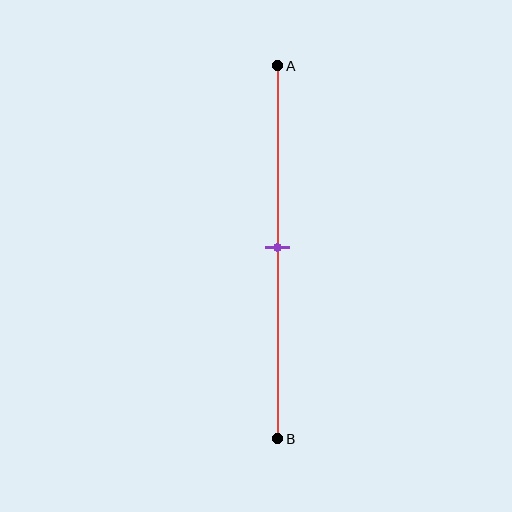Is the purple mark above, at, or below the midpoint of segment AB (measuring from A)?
The purple mark is approximately at the midpoint of segment AB.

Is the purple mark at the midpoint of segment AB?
Yes, the mark is approximately at the midpoint.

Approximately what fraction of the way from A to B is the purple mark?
The purple mark is approximately 50% of the way from A to B.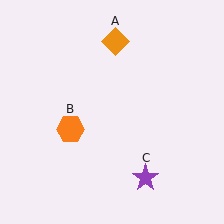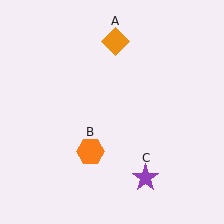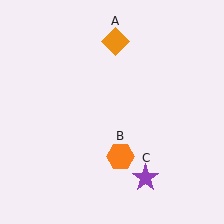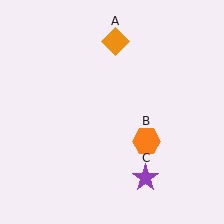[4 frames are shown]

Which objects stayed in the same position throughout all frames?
Orange diamond (object A) and purple star (object C) remained stationary.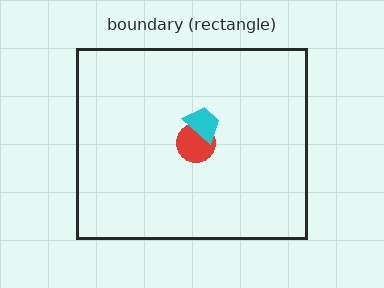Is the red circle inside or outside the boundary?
Inside.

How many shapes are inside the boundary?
2 inside, 0 outside.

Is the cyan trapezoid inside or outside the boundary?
Inside.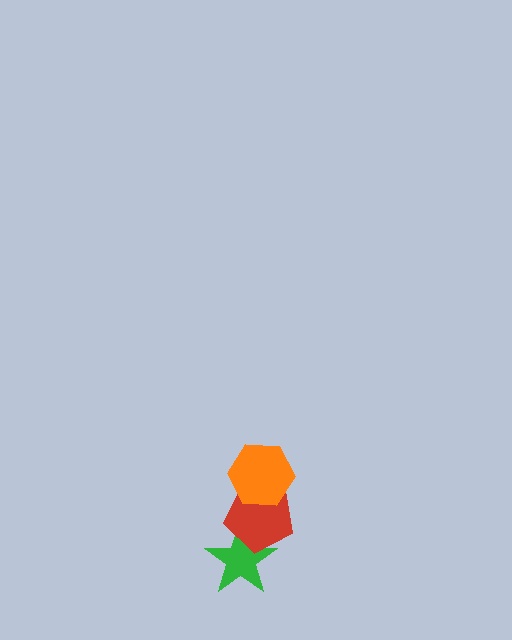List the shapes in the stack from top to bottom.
From top to bottom: the orange hexagon, the red pentagon, the green star.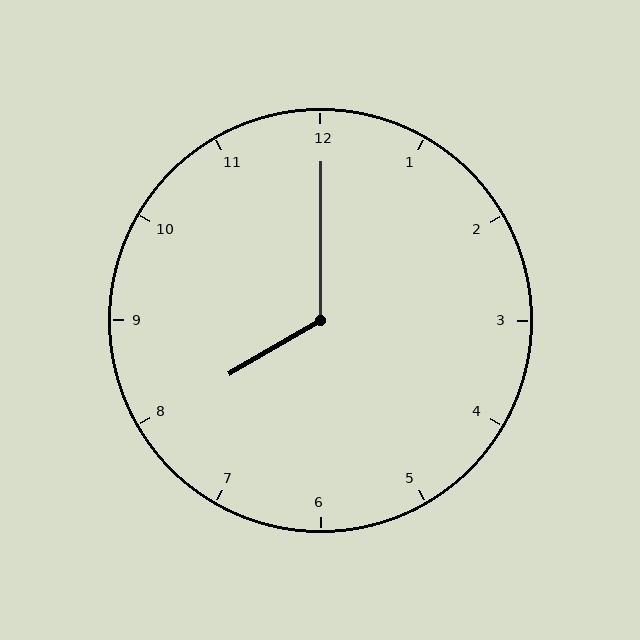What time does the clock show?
8:00.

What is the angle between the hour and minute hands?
Approximately 120 degrees.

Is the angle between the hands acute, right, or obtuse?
It is obtuse.